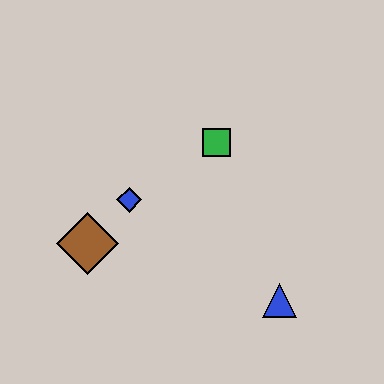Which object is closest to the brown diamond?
The blue diamond is closest to the brown diamond.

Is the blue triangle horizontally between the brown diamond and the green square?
No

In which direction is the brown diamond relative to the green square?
The brown diamond is to the left of the green square.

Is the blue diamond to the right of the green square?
No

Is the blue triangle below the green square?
Yes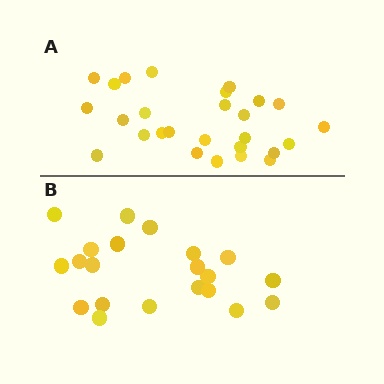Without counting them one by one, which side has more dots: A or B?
Region A (the top region) has more dots.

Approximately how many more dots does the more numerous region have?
Region A has about 6 more dots than region B.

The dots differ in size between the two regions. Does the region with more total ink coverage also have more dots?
No. Region B has more total ink coverage because its dots are larger, but region A actually contains more individual dots. Total area can be misleading — the number of items is what matters here.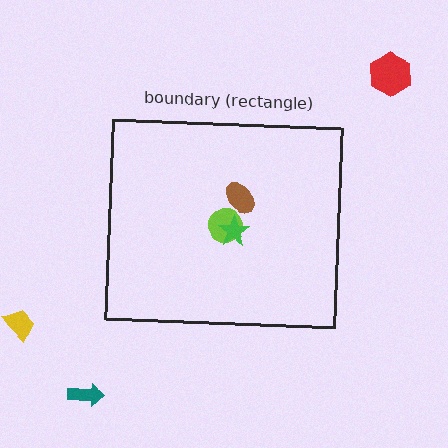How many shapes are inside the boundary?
3 inside, 3 outside.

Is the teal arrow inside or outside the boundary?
Outside.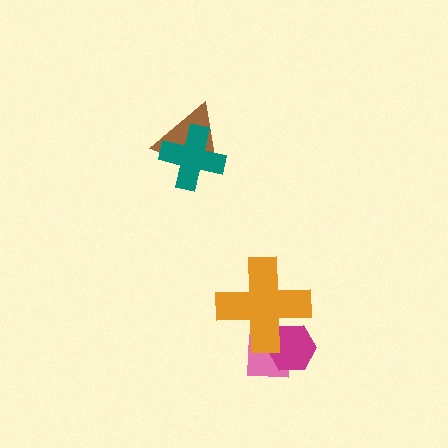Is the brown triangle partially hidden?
Yes, it is partially covered by another shape.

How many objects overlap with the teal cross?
1 object overlaps with the teal cross.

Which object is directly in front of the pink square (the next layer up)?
The magenta hexagon is directly in front of the pink square.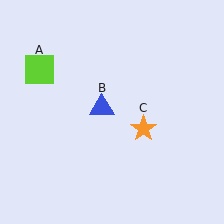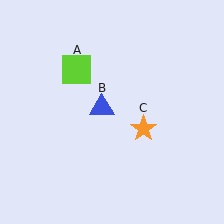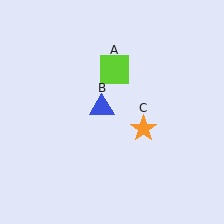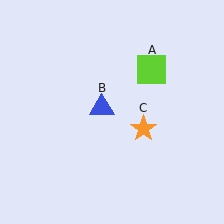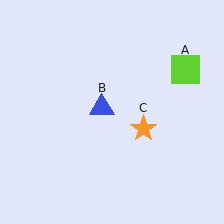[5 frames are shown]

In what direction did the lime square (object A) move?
The lime square (object A) moved right.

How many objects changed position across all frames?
1 object changed position: lime square (object A).